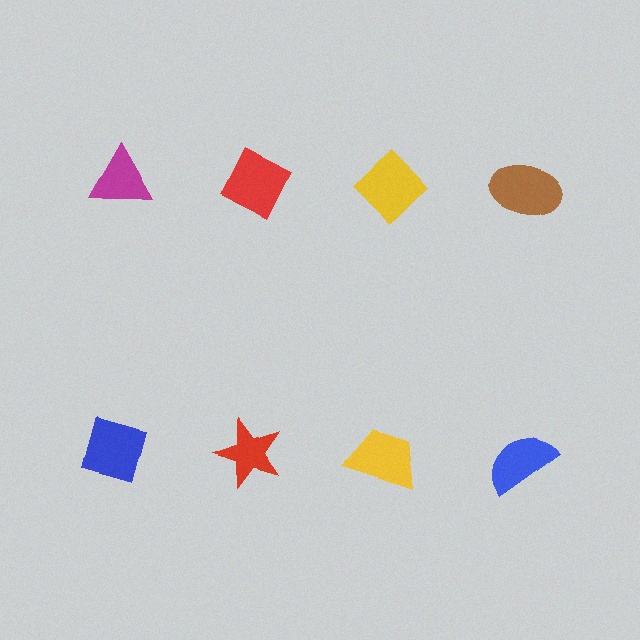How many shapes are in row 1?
4 shapes.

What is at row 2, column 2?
A red star.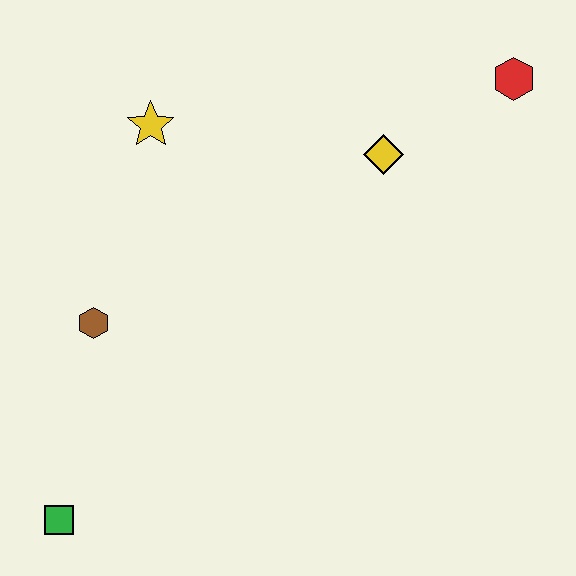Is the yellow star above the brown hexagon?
Yes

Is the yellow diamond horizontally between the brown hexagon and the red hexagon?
Yes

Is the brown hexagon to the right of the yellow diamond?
No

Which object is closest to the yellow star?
The brown hexagon is closest to the yellow star.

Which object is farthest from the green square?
The red hexagon is farthest from the green square.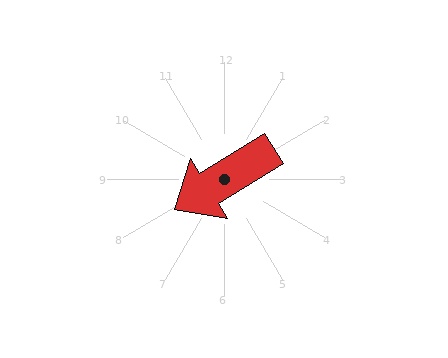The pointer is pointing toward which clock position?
Roughly 8 o'clock.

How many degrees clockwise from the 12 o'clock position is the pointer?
Approximately 238 degrees.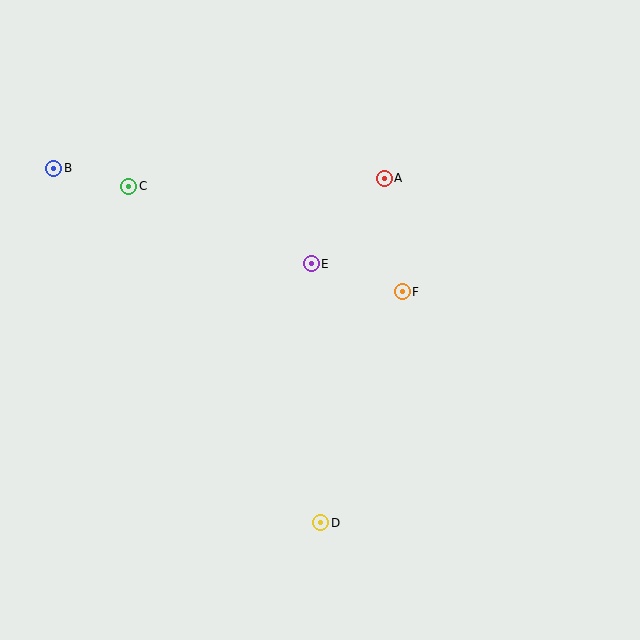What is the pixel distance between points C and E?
The distance between C and E is 198 pixels.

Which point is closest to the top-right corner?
Point A is closest to the top-right corner.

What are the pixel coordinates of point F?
Point F is at (402, 292).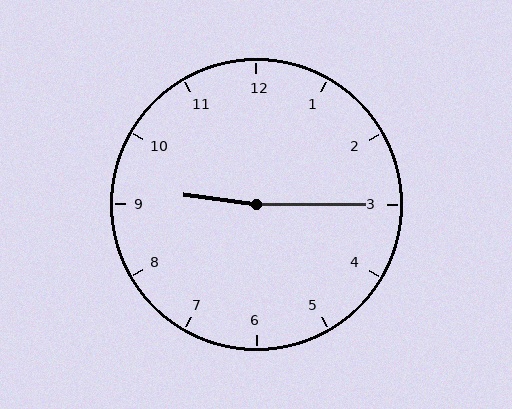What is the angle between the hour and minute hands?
Approximately 172 degrees.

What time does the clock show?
9:15.